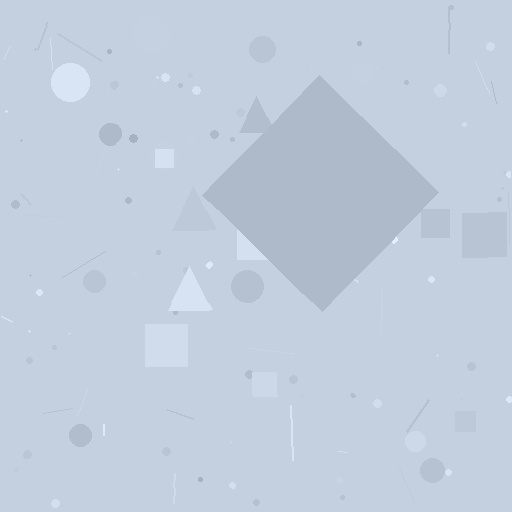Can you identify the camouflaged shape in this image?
The camouflaged shape is a diamond.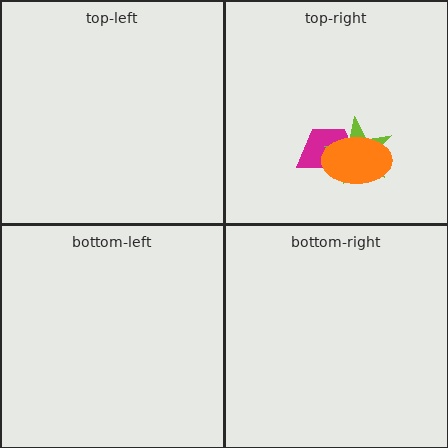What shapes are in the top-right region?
The magenta trapezoid, the lime star, the orange ellipse.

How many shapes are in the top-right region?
3.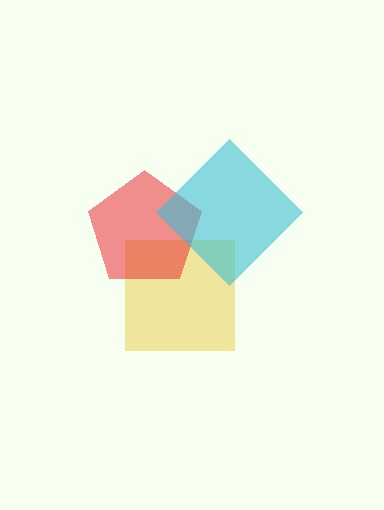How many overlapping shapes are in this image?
There are 3 overlapping shapes in the image.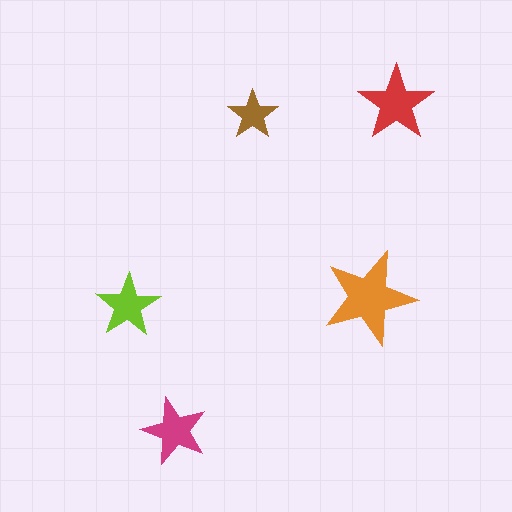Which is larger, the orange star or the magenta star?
The orange one.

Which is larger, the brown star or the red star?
The red one.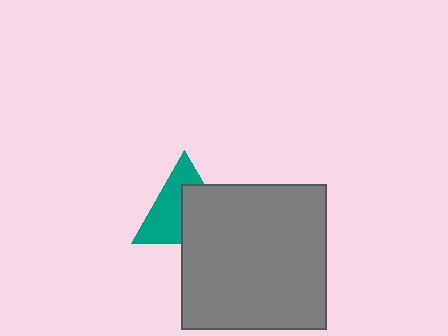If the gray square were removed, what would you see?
You would see the complete teal triangle.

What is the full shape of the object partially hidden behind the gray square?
The partially hidden object is a teal triangle.